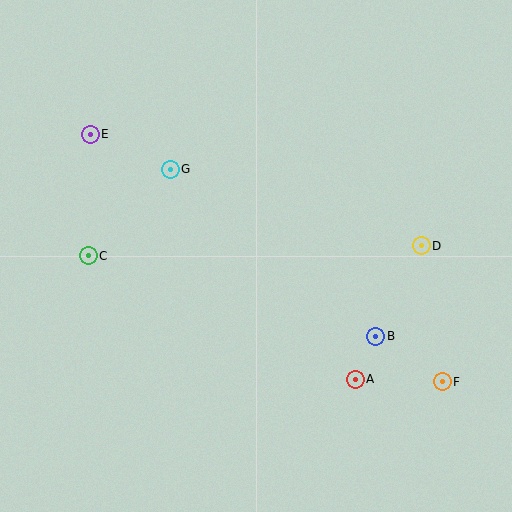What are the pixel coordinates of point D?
Point D is at (421, 246).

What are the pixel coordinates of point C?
Point C is at (88, 256).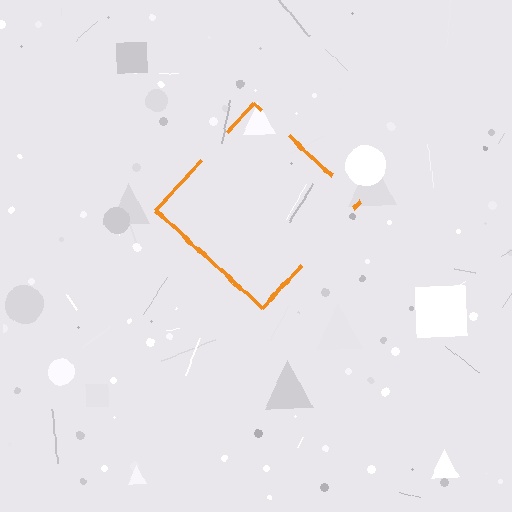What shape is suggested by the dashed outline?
The dashed outline suggests a diamond.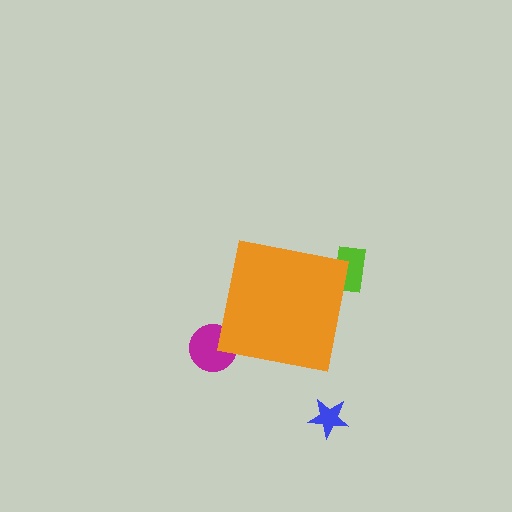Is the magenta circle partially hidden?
Yes, the magenta circle is partially hidden behind the orange square.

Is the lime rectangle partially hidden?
Yes, the lime rectangle is partially hidden behind the orange square.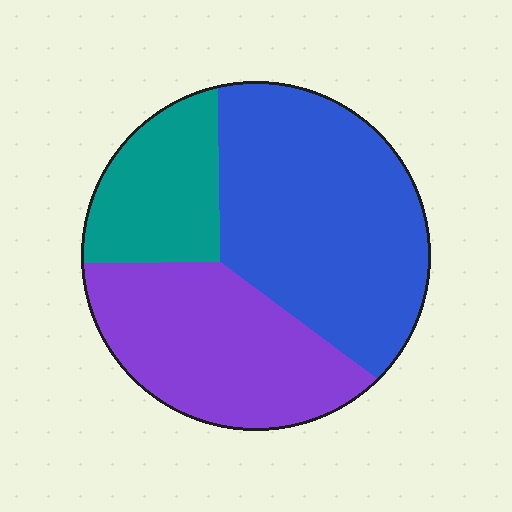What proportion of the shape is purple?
Purple covers roughly 35% of the shape.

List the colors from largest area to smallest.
From largest to smallest: blue, purple, teal.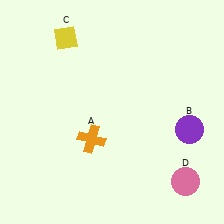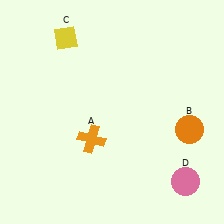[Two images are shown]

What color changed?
The circle (B) changed from purple in Image 1 to orange in Image 2.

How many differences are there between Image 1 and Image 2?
There is 1 difference between the two images.